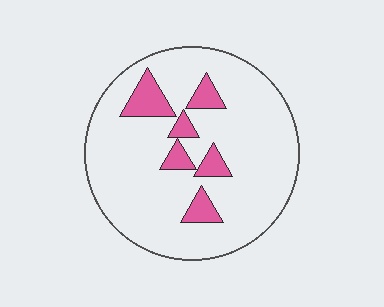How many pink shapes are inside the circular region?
6.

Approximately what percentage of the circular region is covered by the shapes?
Approximately 15%.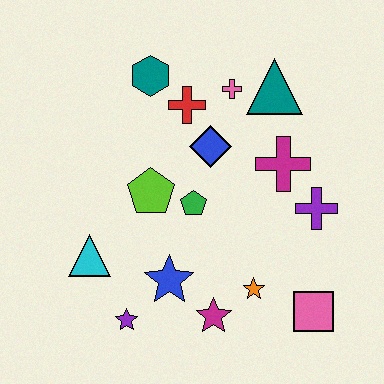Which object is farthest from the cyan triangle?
The teal triangle is farthest from the cyan triangle.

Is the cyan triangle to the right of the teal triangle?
No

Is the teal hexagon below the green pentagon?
No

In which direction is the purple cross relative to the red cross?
The purple cross is to the right of the red cross.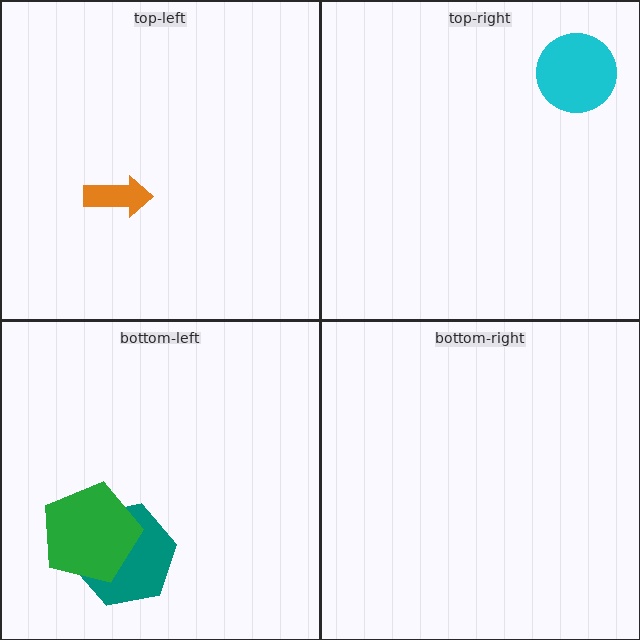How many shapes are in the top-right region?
1.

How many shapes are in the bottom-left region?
2.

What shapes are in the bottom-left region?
The teal hexagon, the green pentagon.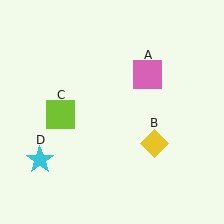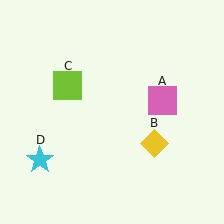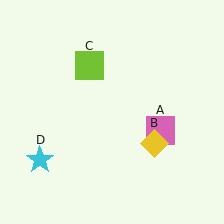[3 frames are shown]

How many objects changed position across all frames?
2 objects changed position: pink square (object A), lime square (object C).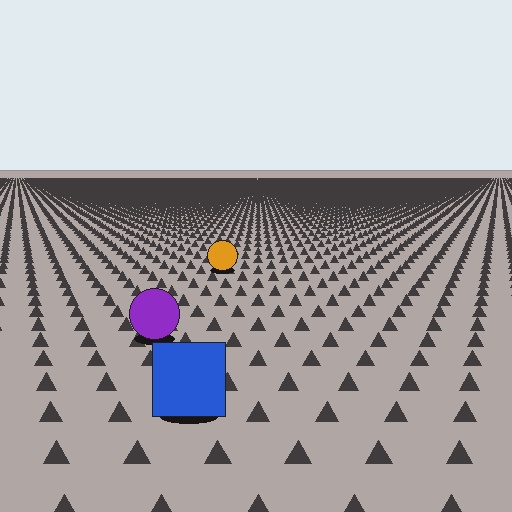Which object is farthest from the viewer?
The orange circle is farthest from the viewer. It appears smaller and the ground texture around it is denser.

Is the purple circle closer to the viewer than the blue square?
No. The blue square is closer — you can tell from the texture gradient: the ground texture is coarser near it.